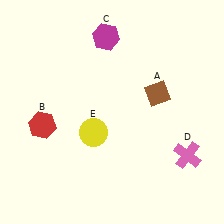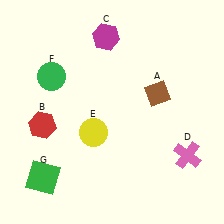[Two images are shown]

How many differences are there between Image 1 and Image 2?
There are 2 differences between the two images.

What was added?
A green circle (F), a green square (G) were added in Image 2.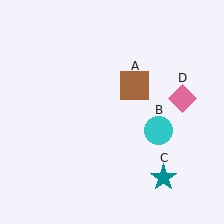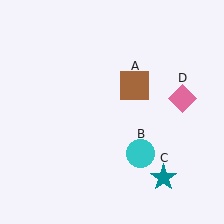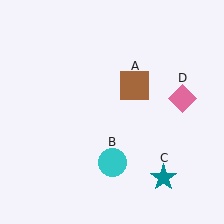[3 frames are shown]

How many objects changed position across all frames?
1 object changed position: cyan circle (object B).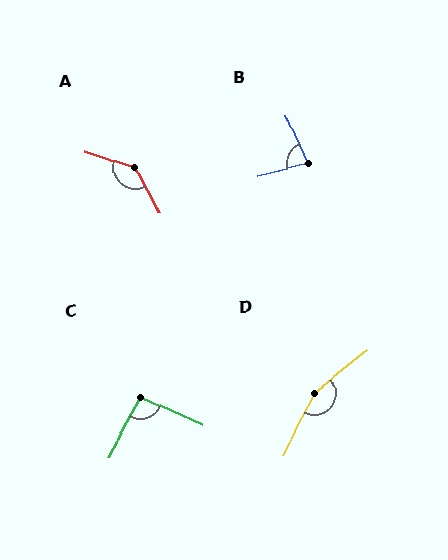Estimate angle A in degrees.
Approximately 136 degrees.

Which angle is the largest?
D, at approximately 156 degrees.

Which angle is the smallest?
B, at approximately 80 degrees.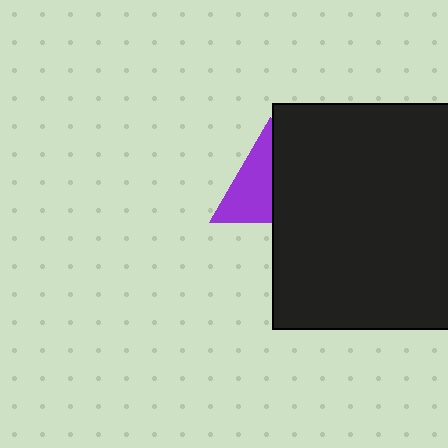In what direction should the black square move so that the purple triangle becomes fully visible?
The black square should move right. That is the shortest direction to clear the overlap and leave the purple triangle fully visible.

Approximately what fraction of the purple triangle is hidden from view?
Roughly 48% of the purple triangle is hidden behind the black square.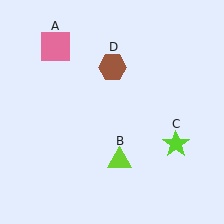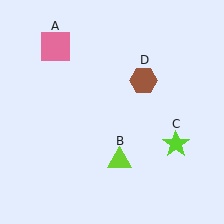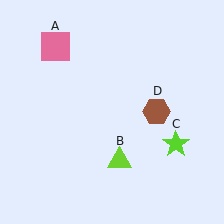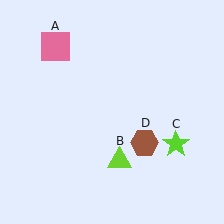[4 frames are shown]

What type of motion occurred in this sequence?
The brown hexagon (object D) rotated clockwise around the center of the scene.